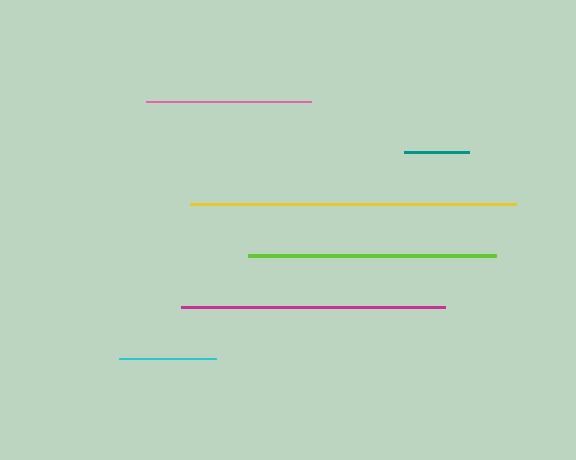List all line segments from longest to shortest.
From longest to shortest: yellow, magenta, lime, pink, cyan, teal.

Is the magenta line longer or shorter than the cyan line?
The magenta line is longer than the cyan line.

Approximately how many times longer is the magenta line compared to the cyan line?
The magenta line is approximately 2.7 times the length of the cyan line.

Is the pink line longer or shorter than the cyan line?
The pink line is longer than the cyan line.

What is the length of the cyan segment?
The cyan segment is approximately 97 pixels long.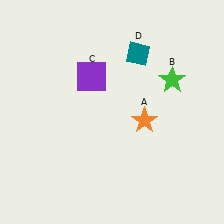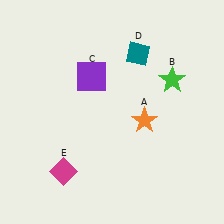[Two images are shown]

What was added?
A magenta diamond (E) was added in Image 2.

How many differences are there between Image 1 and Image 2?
There is 1 difference between the two images.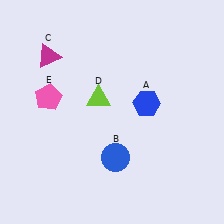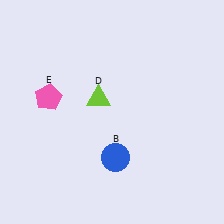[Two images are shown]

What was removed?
The magenta triangle (C), the blue hexagon (A) were removed in Image 2.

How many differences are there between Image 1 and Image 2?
There are 2 differences between the two images.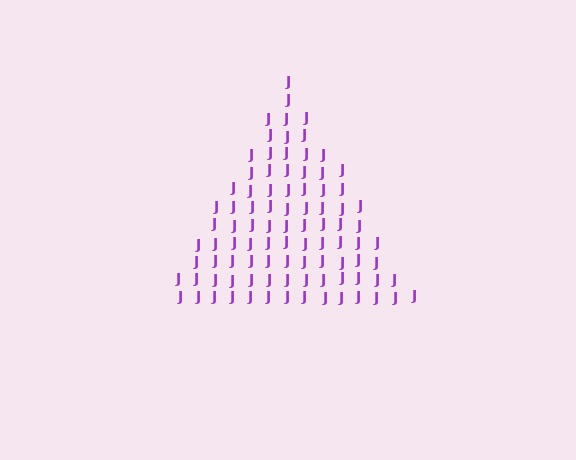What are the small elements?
The small elements are letter J's.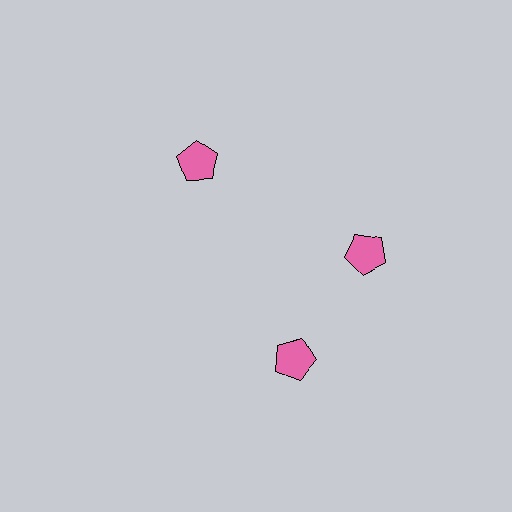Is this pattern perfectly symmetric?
No. The 3 pink pentagons are arranged in a ring, but one element near the 7 o'clock position is rotated out of alignment along the ring, breaking the 3-fold rotational symmetry.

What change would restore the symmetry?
The symmetry would be restored by rotating it back into even spacing with its neighbors so that all 3 pentagons sit at equal angles and equal distance from the center.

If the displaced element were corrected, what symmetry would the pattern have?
It would have 3-fold rotational symmetry — the pattern would map onto itself every 120 degrees.